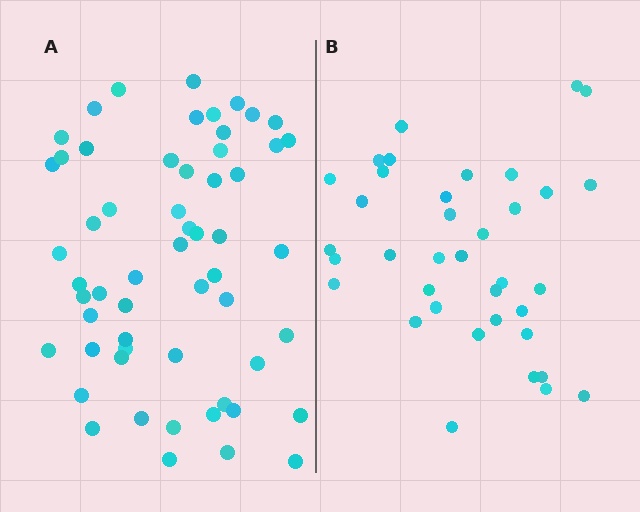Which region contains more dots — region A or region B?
Region A (the left region) has more dots.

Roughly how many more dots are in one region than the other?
Region A has approximately 20 more dots than region B.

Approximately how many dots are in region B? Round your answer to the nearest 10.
About 40 dots. (The exact count is 37, which rounds to 40.)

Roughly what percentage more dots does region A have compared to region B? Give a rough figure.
About 55% more.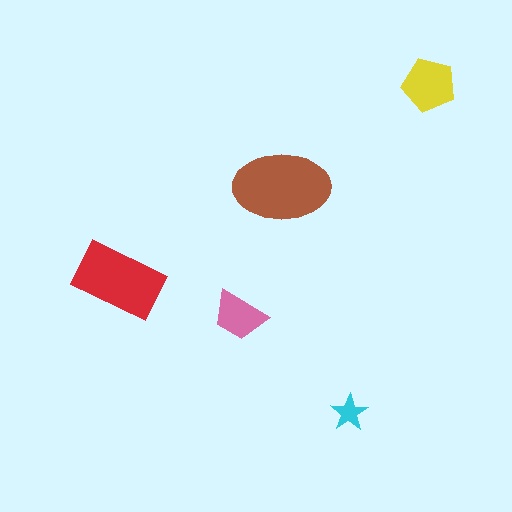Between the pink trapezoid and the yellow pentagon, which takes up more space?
The yellow pentagon.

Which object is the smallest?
The cyan star.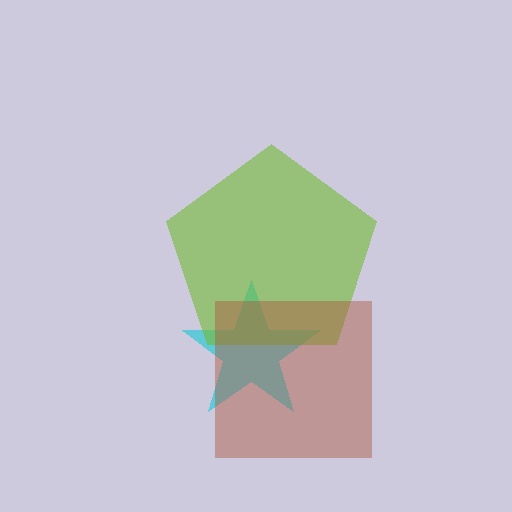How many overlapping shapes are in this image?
There are 3 overlapping shapes in the image.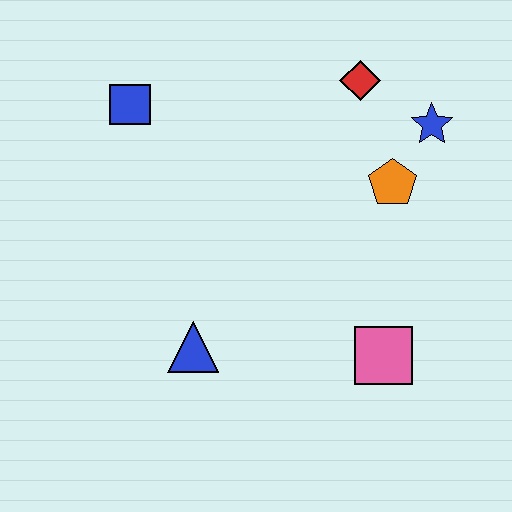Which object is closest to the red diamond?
The blue star is closest to the red diamond.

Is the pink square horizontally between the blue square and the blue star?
Yes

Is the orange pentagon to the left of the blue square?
No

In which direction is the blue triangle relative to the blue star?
The blue triangle is to the left of the blue star.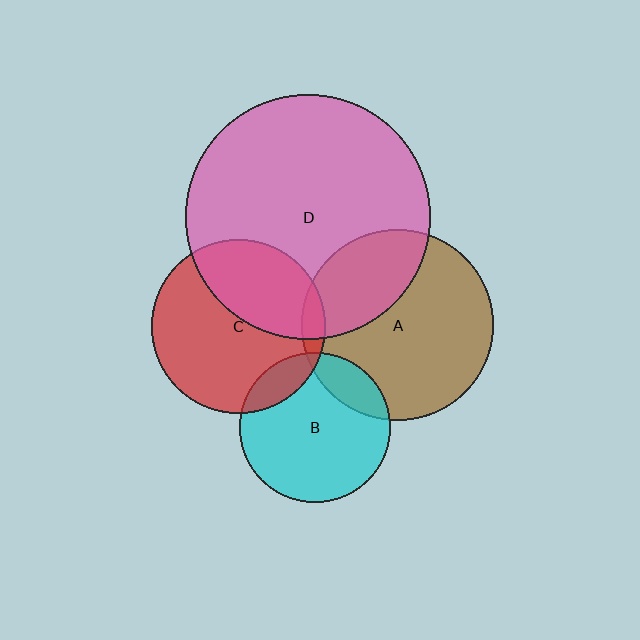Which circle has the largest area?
Circle D (pink).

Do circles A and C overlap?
Yes.